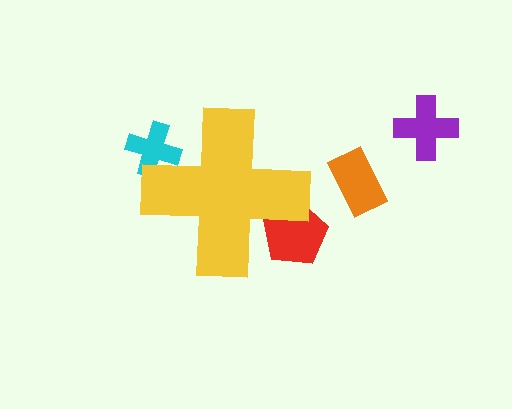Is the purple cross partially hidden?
No, the purple cross is fully visible.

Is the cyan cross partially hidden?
Yes, the cyan cross is partially hidden behind the yellow cross.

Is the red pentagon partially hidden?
Yes, the red pentagon is partially hidden behind the yellow cross.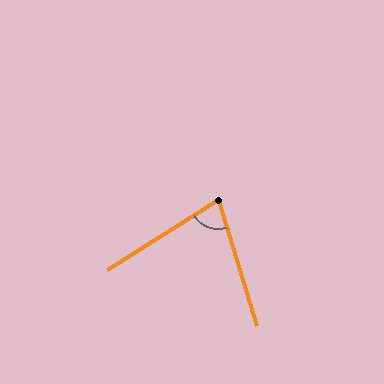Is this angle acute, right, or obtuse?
It is acute.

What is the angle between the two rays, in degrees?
Approximately 75 degrees.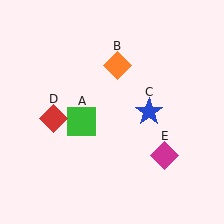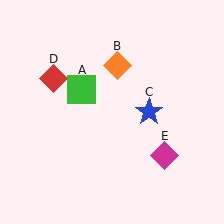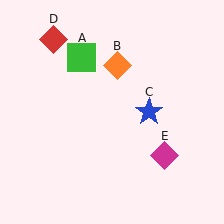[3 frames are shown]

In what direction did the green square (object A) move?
The green square (object A) moved up.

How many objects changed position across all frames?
2 objects changed position: green square (object A), red diamond (object D).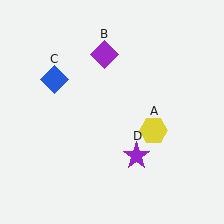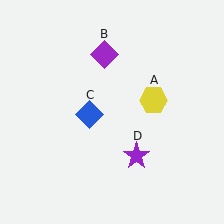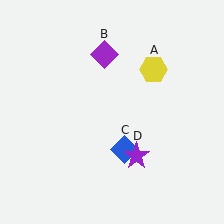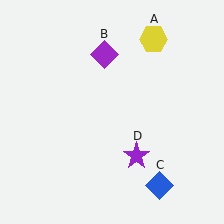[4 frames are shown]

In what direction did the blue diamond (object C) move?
The blue diamond (object C) moved down and to the right.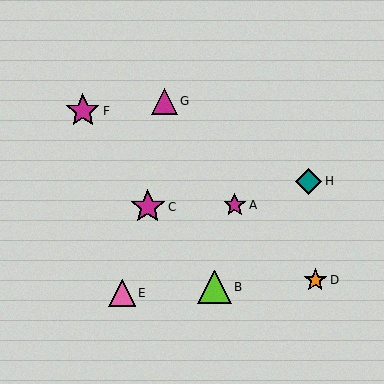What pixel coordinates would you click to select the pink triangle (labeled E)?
Click at (122, 293) to select the pink triangle E.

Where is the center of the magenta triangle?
The center of the magenta triangle is at (164, 101).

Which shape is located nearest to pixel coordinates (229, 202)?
The magenta star (labeled A) at (235, 205) is nearest to that location.